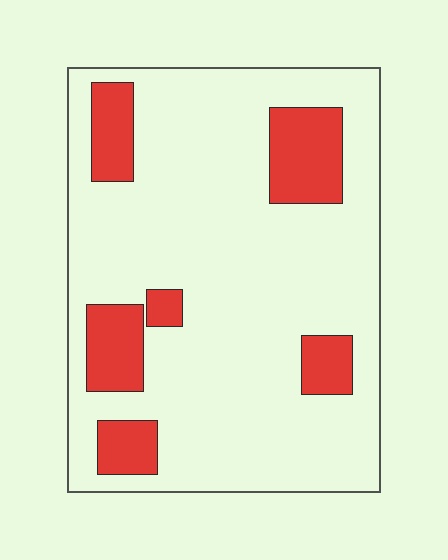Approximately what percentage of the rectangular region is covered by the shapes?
Approximately 20%.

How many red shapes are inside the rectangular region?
6.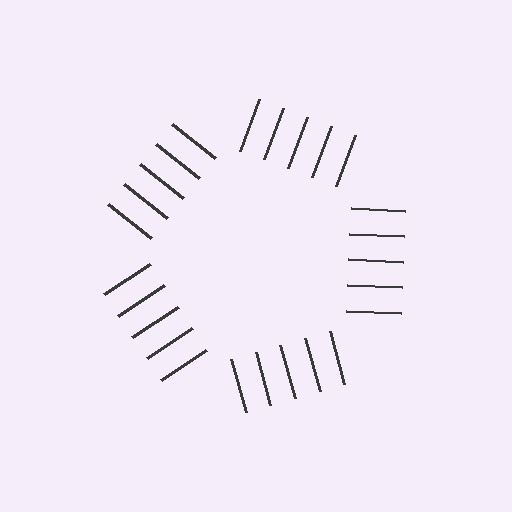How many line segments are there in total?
25 — 5 along each of the 5 edges.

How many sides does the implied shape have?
5 sides — the line-ends trace a pentagon.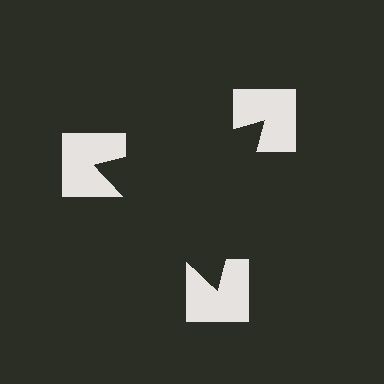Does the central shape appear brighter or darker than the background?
It typically appears slightly darker than the background, even though no actual brightness change is drawn.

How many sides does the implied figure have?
3 sides.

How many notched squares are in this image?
There are 3 — one at each vertex of the illusory triangle.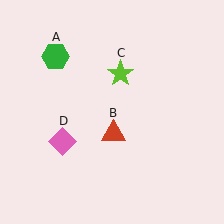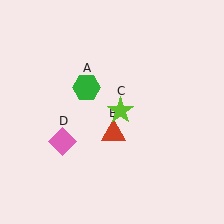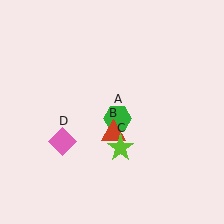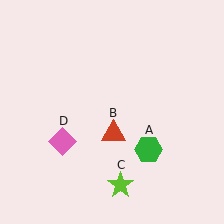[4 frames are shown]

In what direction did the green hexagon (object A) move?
The green hexagon (object A) moved down and to the right.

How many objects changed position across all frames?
2 objects changed position: green hexagon (object A), lime star (object C).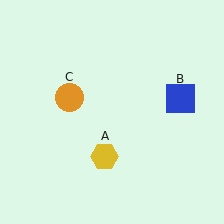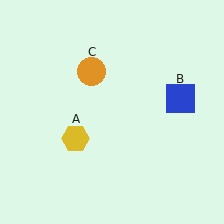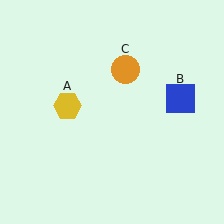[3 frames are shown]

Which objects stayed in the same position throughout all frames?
Blue square (object B) remained stationary.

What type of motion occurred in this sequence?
The yellow hexagon (object A), orange circle (object C) rotated clockwise around the center of the scene.